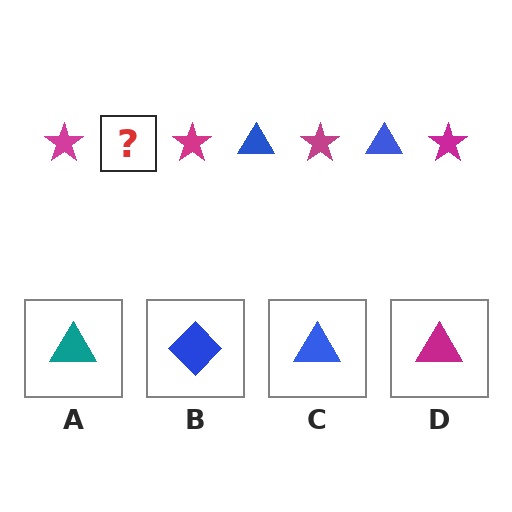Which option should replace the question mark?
Option C.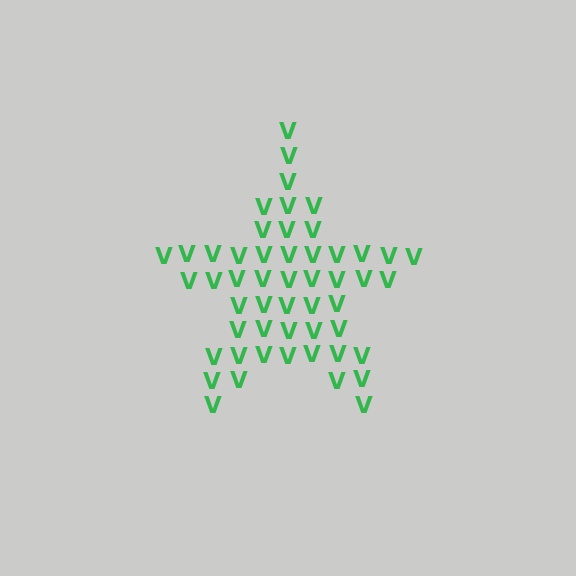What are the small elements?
The small elements are letter V's.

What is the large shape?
The large shape is a star.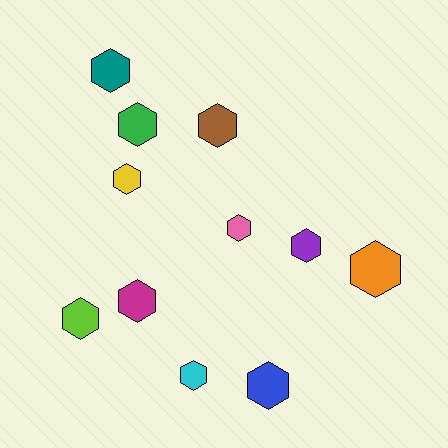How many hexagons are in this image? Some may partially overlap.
There are 11 hexagons.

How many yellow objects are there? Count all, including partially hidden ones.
There is 1 yellow object.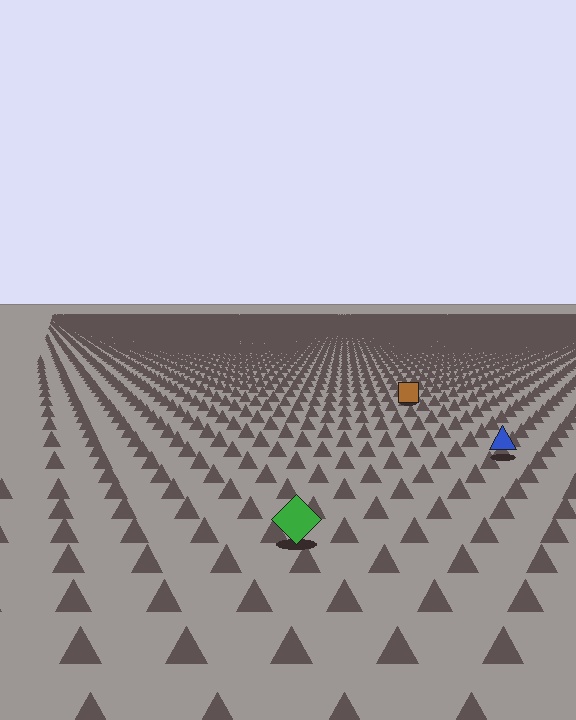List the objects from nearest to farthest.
From nearest to farthest: the green diamond, the blue triangle, the brown square.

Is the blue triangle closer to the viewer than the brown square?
Yes. The blue triangle is closer — you can tell from the texture gradient: the ground texture is coarser near it.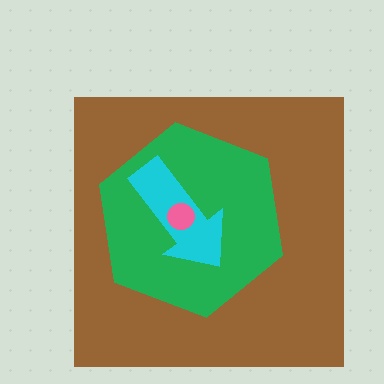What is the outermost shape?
The brown square.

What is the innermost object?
The pink circle.